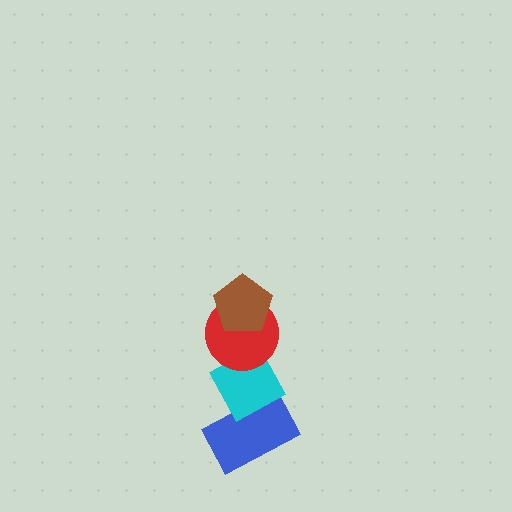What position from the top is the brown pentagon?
The brown pentagon is 1st from the top.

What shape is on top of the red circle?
The brown pentagon is on top of the red circle.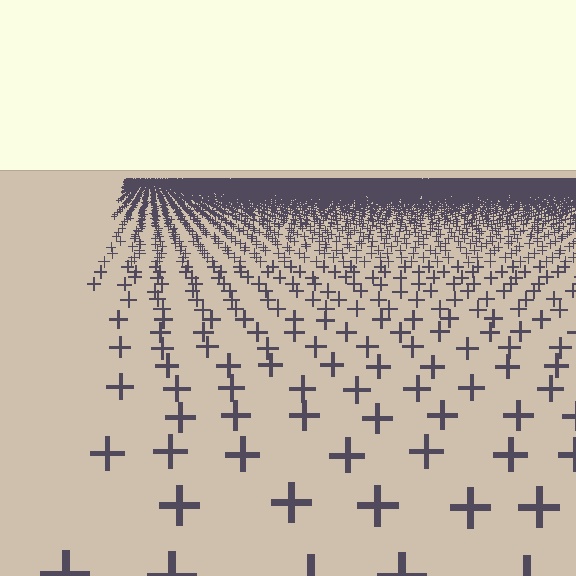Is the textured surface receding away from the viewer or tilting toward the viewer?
The surface is receding away from the viewer. Texture elements get smaller and denser toward the top.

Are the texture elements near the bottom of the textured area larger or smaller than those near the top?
Larger. Near the bottom, elements are closer to the viewer and appear at a bigger on-screen size.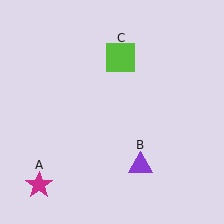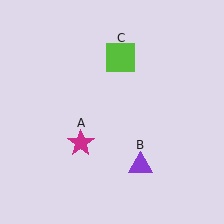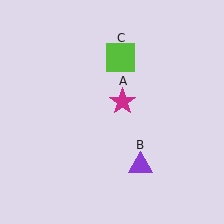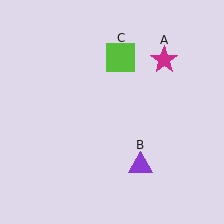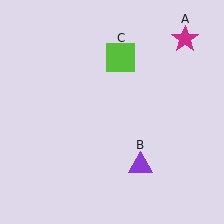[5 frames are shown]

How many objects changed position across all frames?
1 object changed position: magenta star (object A).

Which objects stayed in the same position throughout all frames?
Purple triangle (object B) and lime square (object C) remained stationary.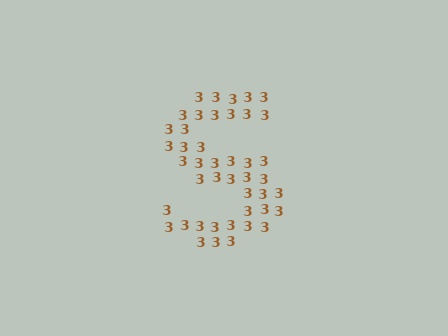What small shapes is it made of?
It is made of small digit 3's.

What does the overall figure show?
The overall figure shows the letter S.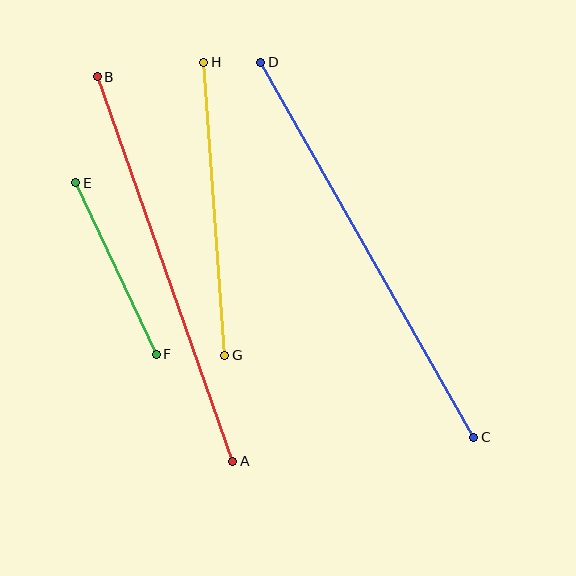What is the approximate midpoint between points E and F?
The midpoint is at approximately (116, 269) pixels.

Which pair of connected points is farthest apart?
Points C and D are farthest apart.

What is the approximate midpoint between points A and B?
The midpoint is at approximately (165, 269) pixels.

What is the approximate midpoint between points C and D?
The midpoint is at approximately (367, 250) pixels.